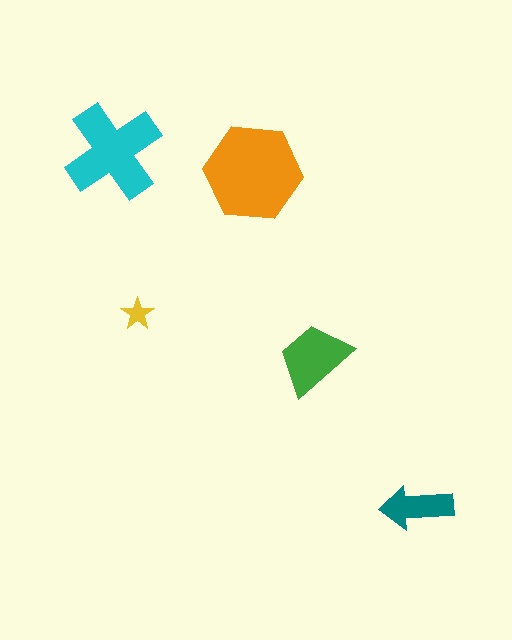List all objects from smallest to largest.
The yellow star, the teal arrow, the green trapezoid, the cyan cross, the orange hexagon.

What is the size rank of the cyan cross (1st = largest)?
2nd.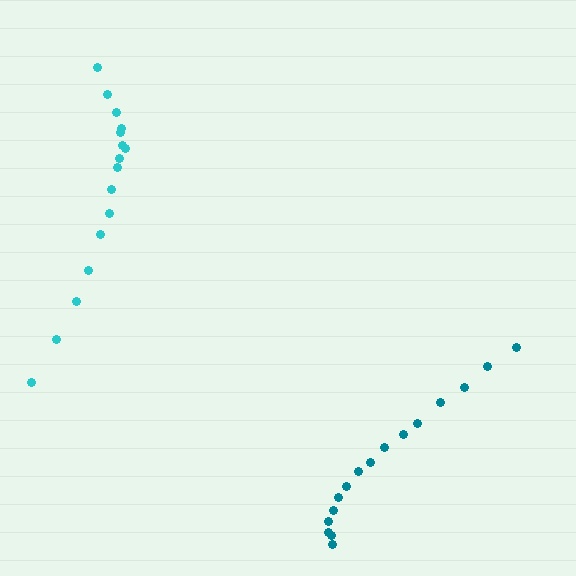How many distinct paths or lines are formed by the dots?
There are 2 distinct paths.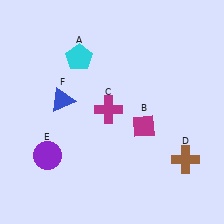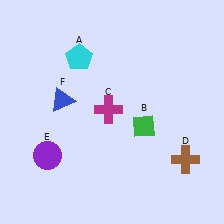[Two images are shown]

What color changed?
The diamond (B) changed from magenta in Image 1 to green in Image 2.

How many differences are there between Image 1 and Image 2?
There is 1 difference between the two images.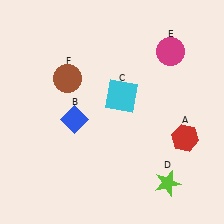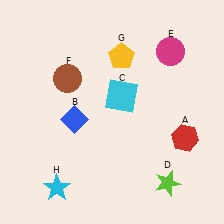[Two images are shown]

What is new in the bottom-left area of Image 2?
A cyan star (H) was added in the bottom-left area of Image 2.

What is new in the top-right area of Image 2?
A yellow pentagon (G) was added in the top-right area of Image 2.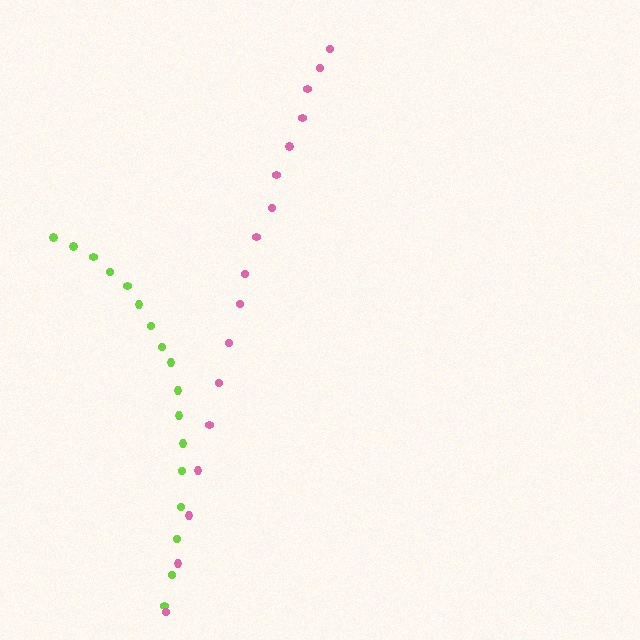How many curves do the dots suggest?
There are 2 distinct paths.